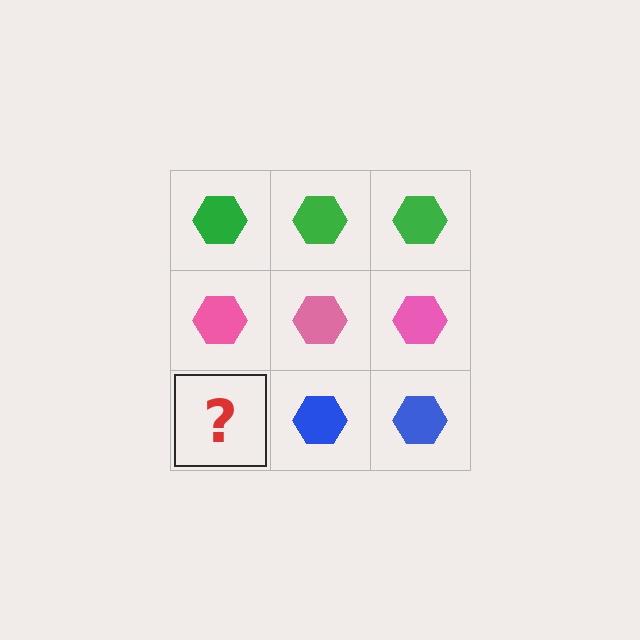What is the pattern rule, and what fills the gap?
The rule is that each row has a consistent color. The gap should be filled with a blue hexagon.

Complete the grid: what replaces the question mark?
The question mark should be replaced with a blue hexagon.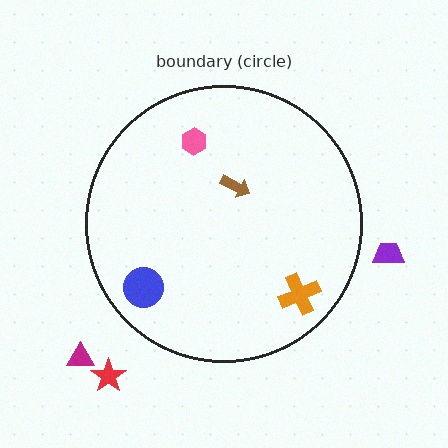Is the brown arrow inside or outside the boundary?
Inside.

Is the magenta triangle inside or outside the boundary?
Outside.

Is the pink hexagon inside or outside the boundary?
Inside.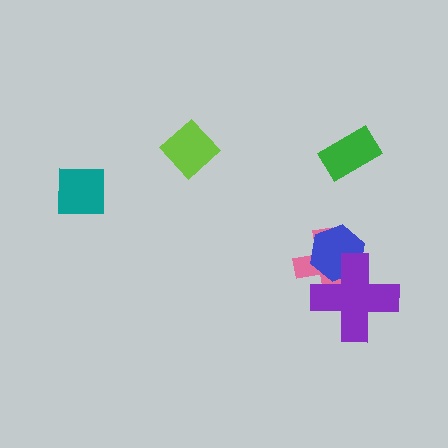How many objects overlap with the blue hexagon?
2 objects overlap with the blue hexagon.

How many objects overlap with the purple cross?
2 objects overlap with the purple cross.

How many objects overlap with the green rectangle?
0 objects overlap with the green rectangle.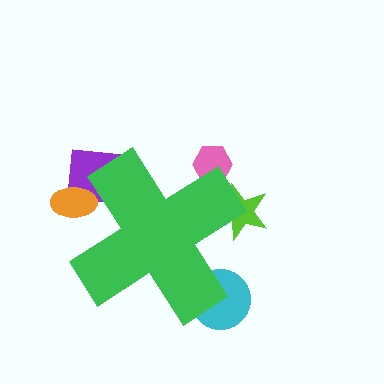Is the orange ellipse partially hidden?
Yes, the orange ellipse is partially hidden behind the green cross.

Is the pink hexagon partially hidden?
Yes, the pink hexagon is partially hidden behind the green cross.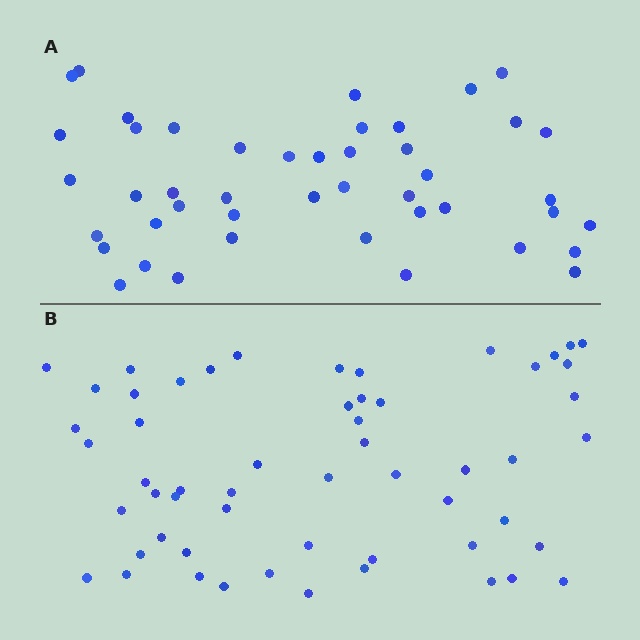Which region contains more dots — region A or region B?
Region B (the bottom region) has more dots.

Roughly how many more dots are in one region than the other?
Region B has roughly 12 or so more dots than region A.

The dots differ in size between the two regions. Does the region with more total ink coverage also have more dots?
No. Region A has more total ink coverage because its dots are larger, but region B actually contains more individual dots. Total area can be misleading — the number of items is what matters here.